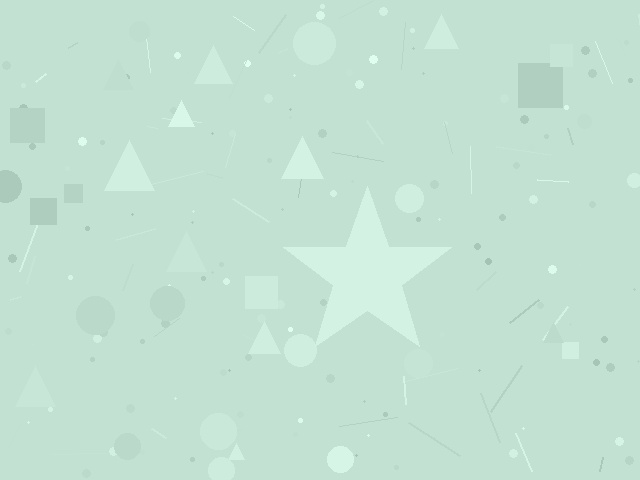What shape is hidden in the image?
A star is hidden in the image.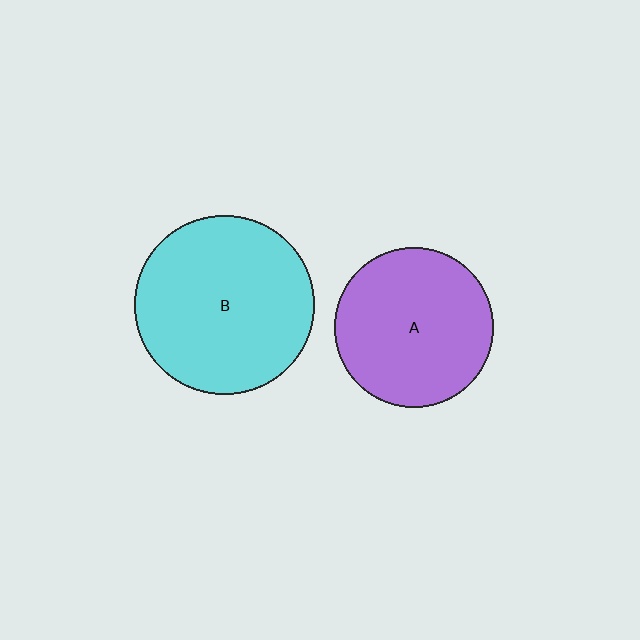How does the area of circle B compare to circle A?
Approximately 1.3 times.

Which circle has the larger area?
Circle B (cyan).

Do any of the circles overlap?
No, none of the circles overlap.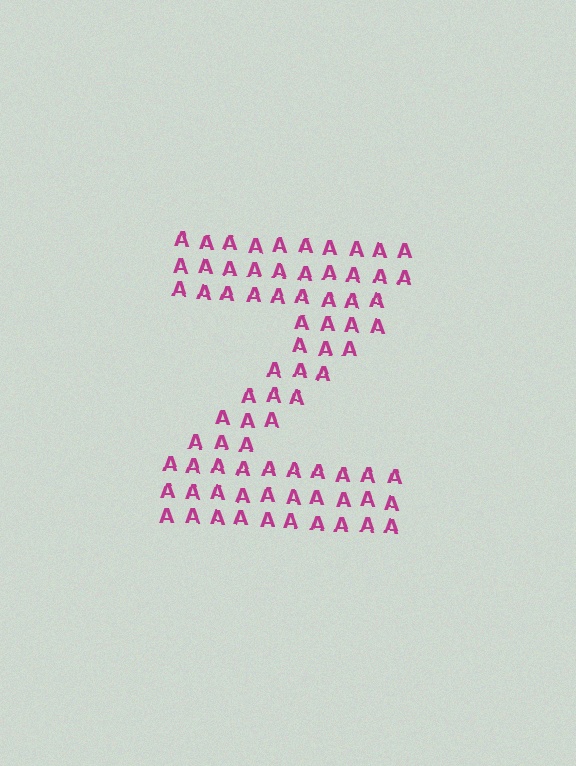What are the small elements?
The small elements are letter A's.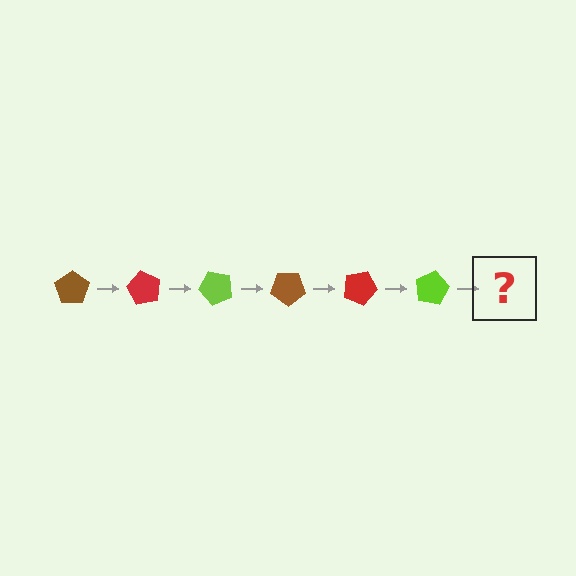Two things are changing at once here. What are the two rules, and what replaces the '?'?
The two rules are that it rotates 60 degrees each step and the color cycles through brown, red, and lime. The '?' should be a brown pentagon, rotated 360 degrees from the start.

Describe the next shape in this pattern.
It should be a brown pentagon, rotated 360 degrees from the start.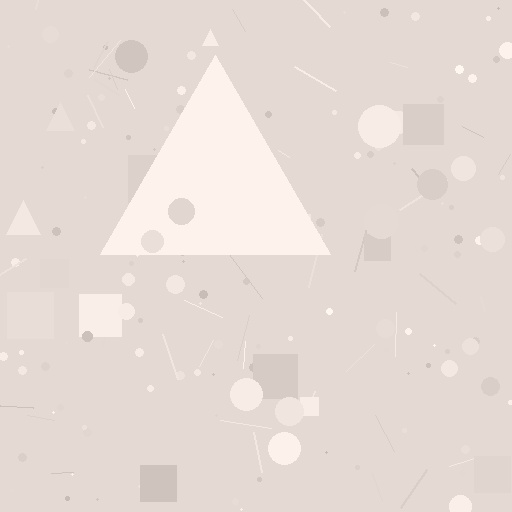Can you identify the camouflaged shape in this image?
The camouflaged shape is a triangle.